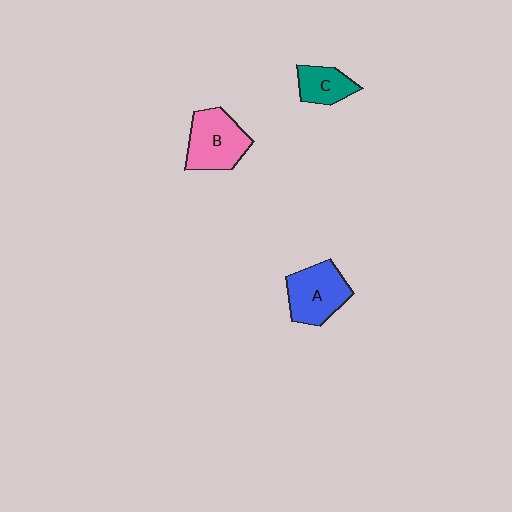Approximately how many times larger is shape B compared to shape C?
Approximately 1.7 times.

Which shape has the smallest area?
Shape C (teal).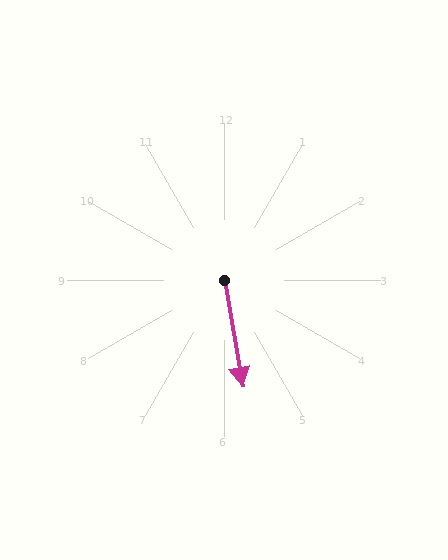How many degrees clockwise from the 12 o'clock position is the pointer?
Approximately 170 degrees.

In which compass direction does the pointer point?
South.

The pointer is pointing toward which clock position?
Roughly 6 o'clock.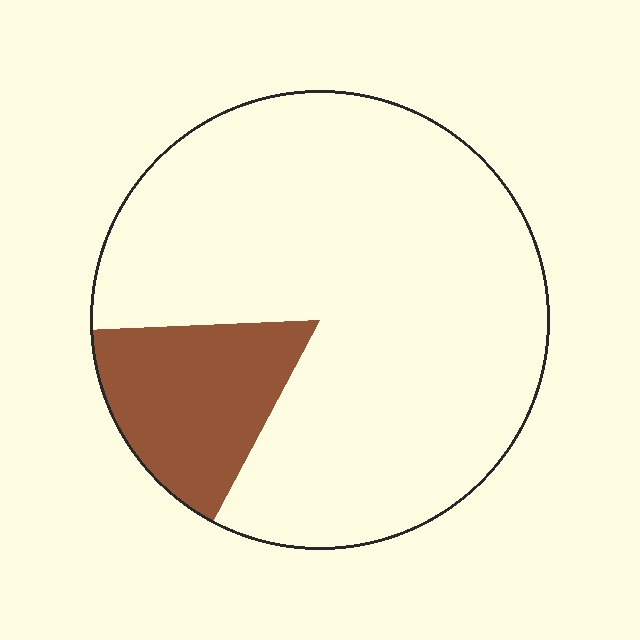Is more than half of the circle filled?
No.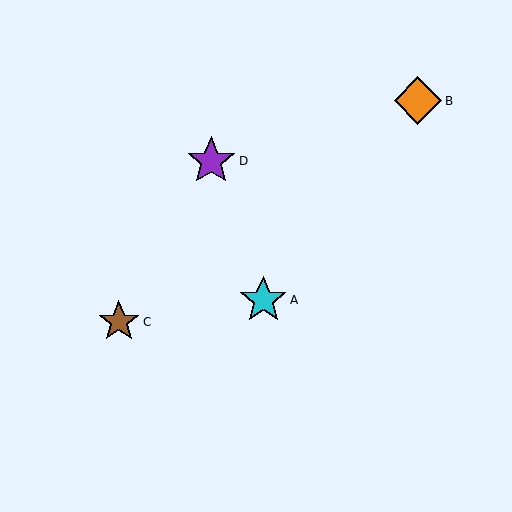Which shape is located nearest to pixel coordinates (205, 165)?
The purple star (labeled D) at (211, 161) is nearest to that location.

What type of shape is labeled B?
Shape B is an orange diamond.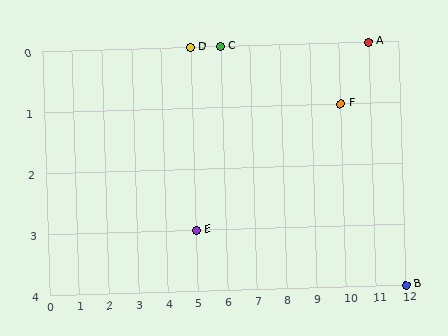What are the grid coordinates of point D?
Point D is at grid coordinates (5, 0).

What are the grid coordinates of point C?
Point C is at grid coordinates (6, 0).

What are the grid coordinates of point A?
Point A is at grid coordinates (11, 0).